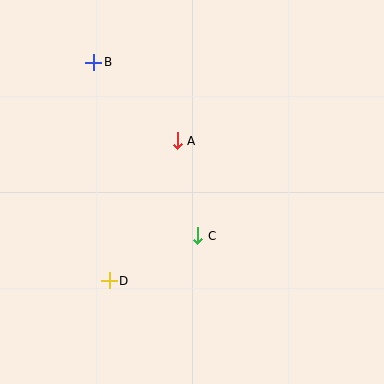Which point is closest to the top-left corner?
Point B is closest to the top-left corner.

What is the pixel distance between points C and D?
The distance between C and D is 100 pixels.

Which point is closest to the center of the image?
Point C at (198, 236) is closest to the center.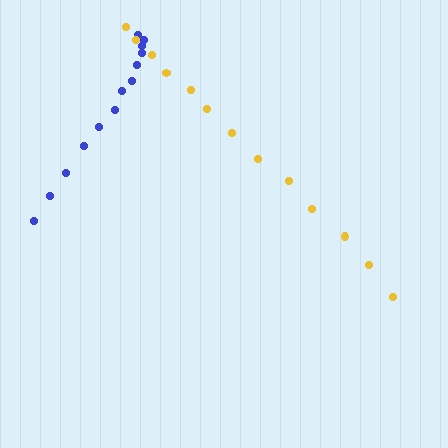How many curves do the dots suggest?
There are 2 distinct paths.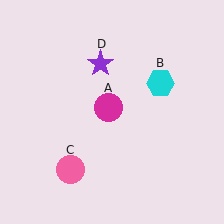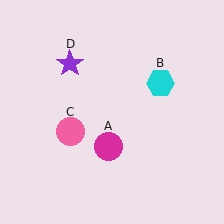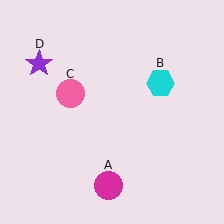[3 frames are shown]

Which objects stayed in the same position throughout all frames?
Cyan hexagon (object B) remained stationary.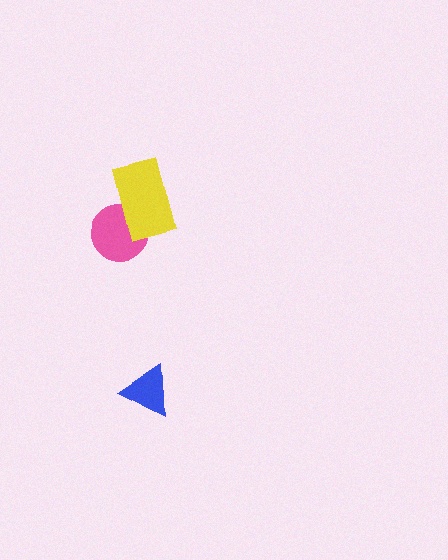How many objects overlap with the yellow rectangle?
1 object overlaps with the yellow rectangle.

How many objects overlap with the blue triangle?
0 objects overlap with the blue triangle.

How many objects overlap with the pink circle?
1 object overlaps with the pink circle.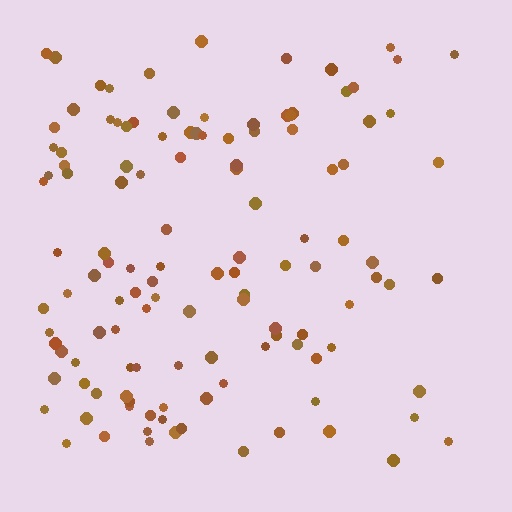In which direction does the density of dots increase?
From right to left, with the left side densest.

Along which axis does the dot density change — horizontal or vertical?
Horizontal.